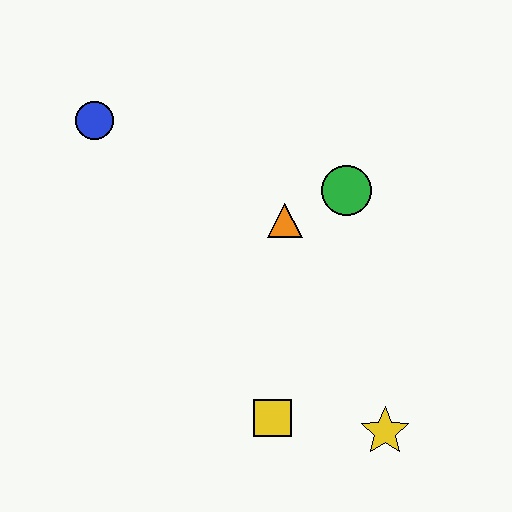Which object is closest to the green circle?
The orange triangle is closest to the green circle.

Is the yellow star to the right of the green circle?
Yes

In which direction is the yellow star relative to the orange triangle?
The yellow star is below the orange triangle.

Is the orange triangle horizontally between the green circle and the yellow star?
No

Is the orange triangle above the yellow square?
Yes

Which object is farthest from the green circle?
The blue circle is farthest from the green circle.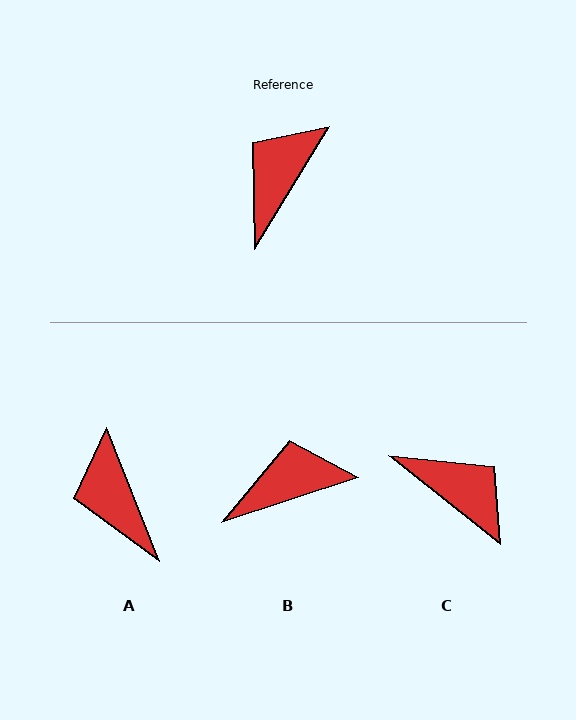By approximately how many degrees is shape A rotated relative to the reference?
Approximately 53 degrees counter-clockwise.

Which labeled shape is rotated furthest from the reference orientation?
C, about 97 degrees away.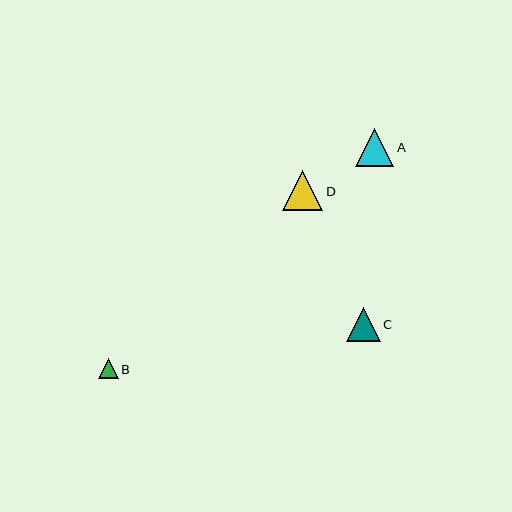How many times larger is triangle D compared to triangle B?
Triangle D is approximately 2.0 times the size of triangle B.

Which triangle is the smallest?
Triangle B is the smallest with a size of approximately 20 pixels.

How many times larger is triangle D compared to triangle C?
Triangle D is approximately 1.2 times the size of triangle C.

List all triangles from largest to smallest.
From largest to smallest: D, A, C, B.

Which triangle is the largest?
Triangle D is the largest with a size of approximately 41 pixels.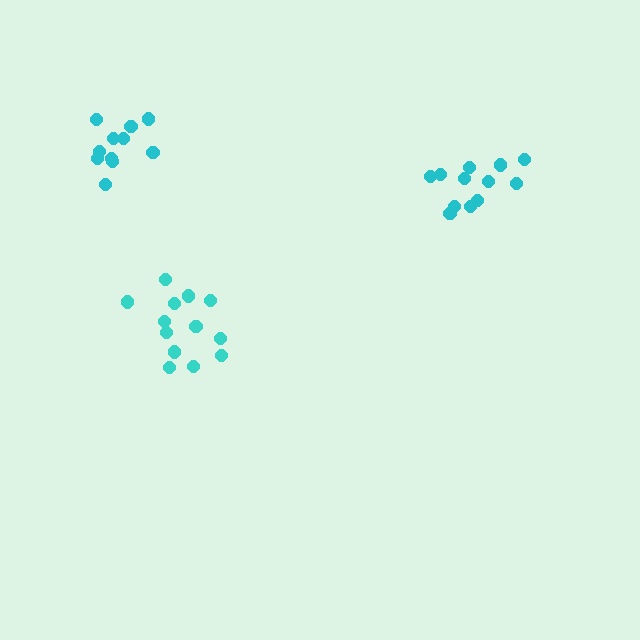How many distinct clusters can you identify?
There are 3 distinct clusters.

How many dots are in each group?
Group 1: 13 dots, Group 2: 12 dots, Group 3: 11 dots (36 total).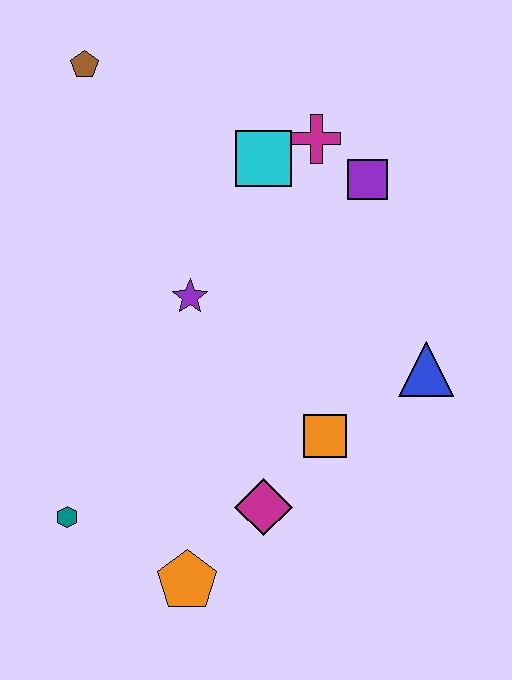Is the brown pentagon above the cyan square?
Yes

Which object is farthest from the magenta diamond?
The brown pentagon is farthest from the magenta diamond.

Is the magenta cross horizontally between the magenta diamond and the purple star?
No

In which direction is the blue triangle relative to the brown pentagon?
The blue triangle is to the right of the brown pentagon.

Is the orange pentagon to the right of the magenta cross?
No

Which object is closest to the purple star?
The cyan square is closest to the purple star.